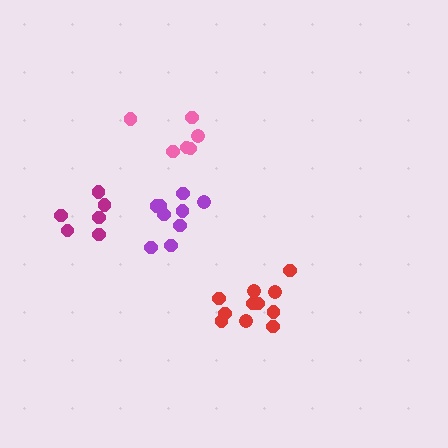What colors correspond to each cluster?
The clusters are colored: pink, red, purple, magenta.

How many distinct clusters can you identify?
There are 4 distinct clusters.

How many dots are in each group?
Group 1: 6 dots, Group 2: 11 dots, Group 3: 9 dots, Group 4: 6 dots (32 total).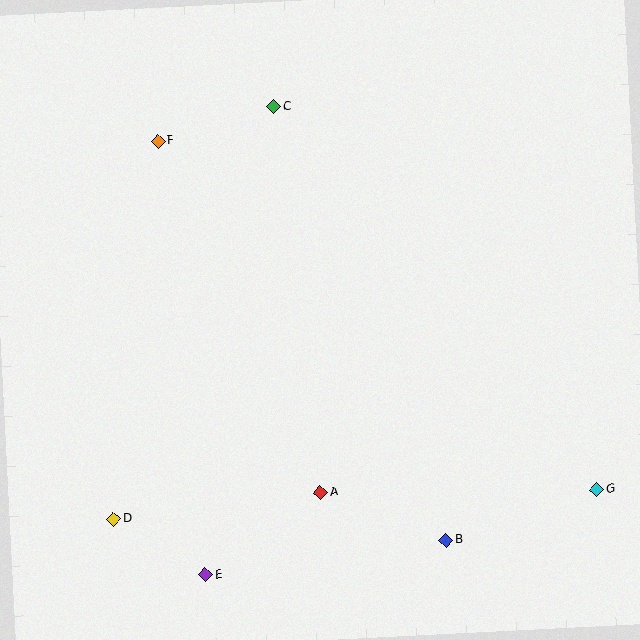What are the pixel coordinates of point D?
Point D is at (114, 519).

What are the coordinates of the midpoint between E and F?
The midpoint between E and F is at (182, 358).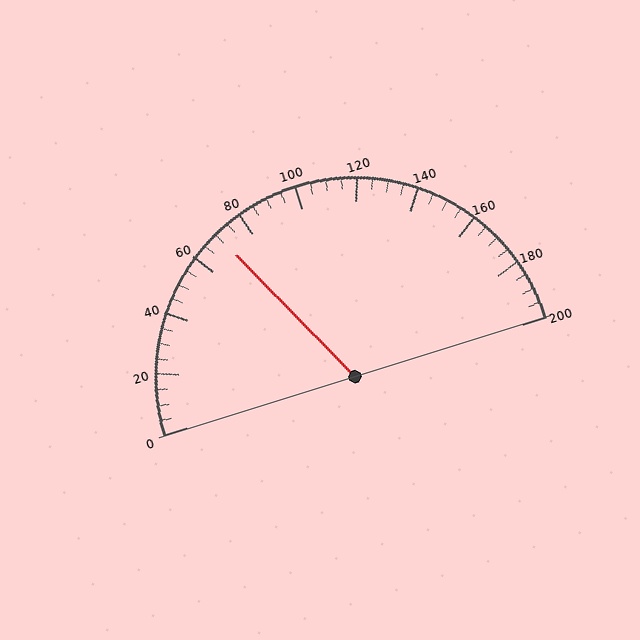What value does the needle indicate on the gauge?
The needle indicates approximately 70.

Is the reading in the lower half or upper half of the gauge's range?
The reading is in the lower half of the range (0 to 200).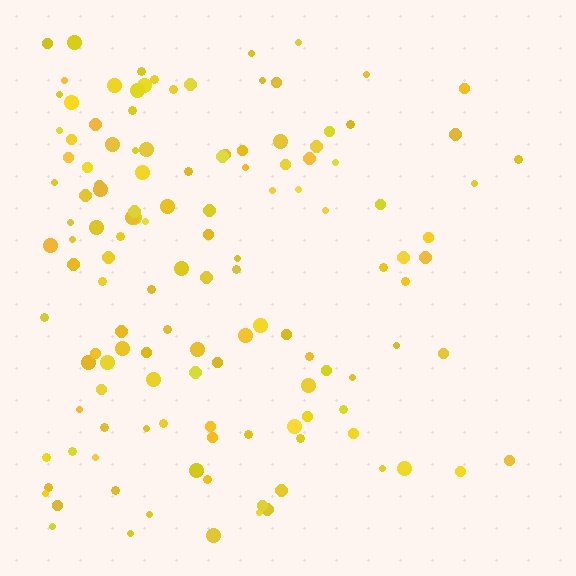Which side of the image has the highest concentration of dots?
The left.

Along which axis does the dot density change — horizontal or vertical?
Horizontal.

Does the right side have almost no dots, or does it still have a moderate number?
Still a moderate number, just noticeably fewer than the left.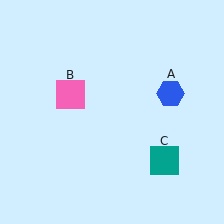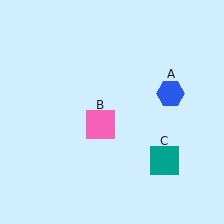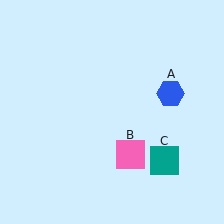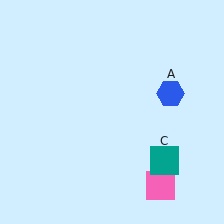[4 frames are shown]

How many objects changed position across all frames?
1 object changed position: pink square (object B).